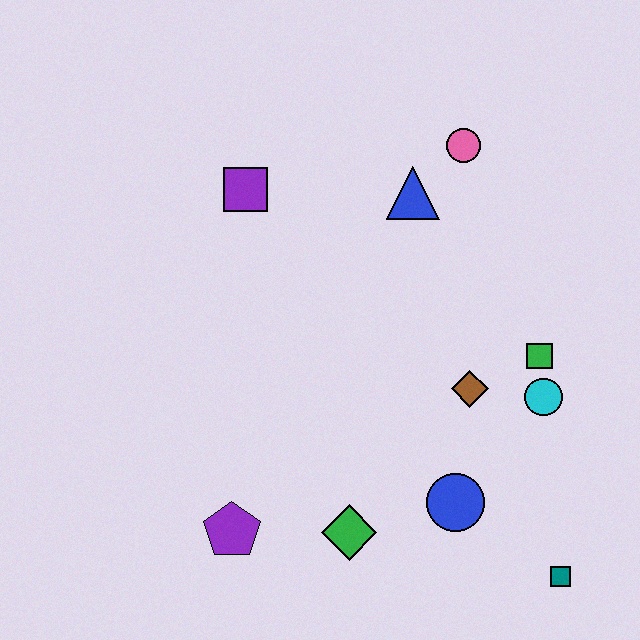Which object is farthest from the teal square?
The purple square is farthest from the teal square.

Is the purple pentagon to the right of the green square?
No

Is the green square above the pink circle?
No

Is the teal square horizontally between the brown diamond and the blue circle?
No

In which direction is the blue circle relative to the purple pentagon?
The blue circle is to the right of the purple pentagon.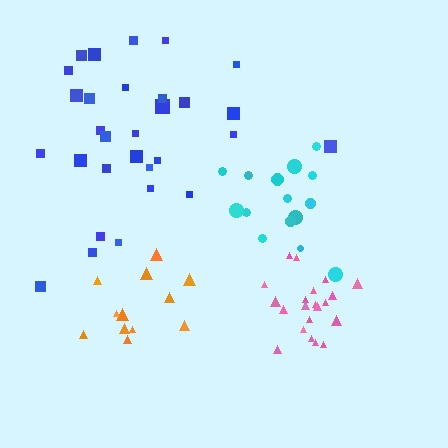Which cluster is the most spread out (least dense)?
Blue.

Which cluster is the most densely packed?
Pink.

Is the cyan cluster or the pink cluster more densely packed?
Pink.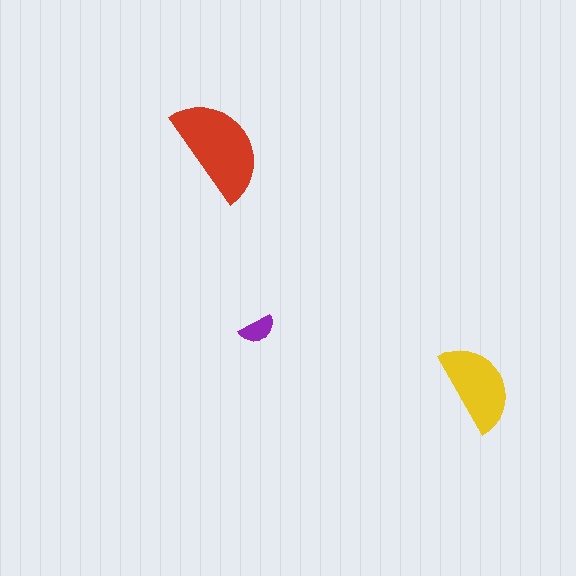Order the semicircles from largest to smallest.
the red one, the yellow one, the purple one.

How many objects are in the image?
There are 3 objects in the image.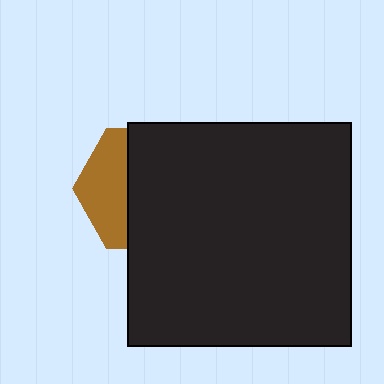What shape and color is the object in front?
The object in front is a black square.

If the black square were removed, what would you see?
You would see the complete brown hexagon.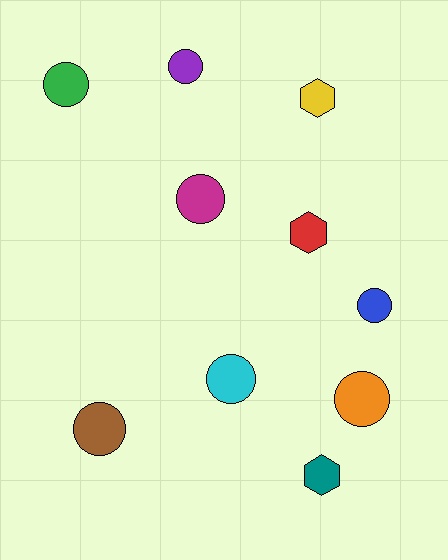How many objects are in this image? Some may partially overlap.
There are 10 objects.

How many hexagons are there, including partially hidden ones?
There are 3 hexagons.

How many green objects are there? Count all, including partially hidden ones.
There is 1 green object.